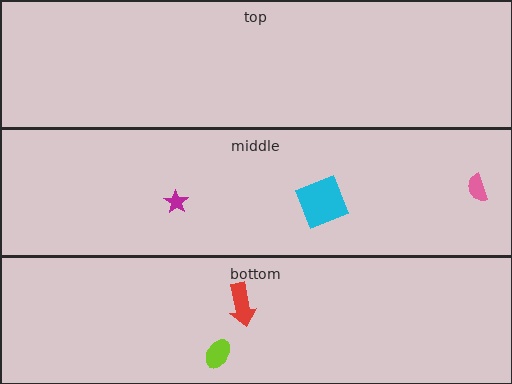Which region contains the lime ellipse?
The bottom region.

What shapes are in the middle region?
The pink semicircle, the cyan square, the magenta star.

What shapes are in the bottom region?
The lime ellipse, the red arrow.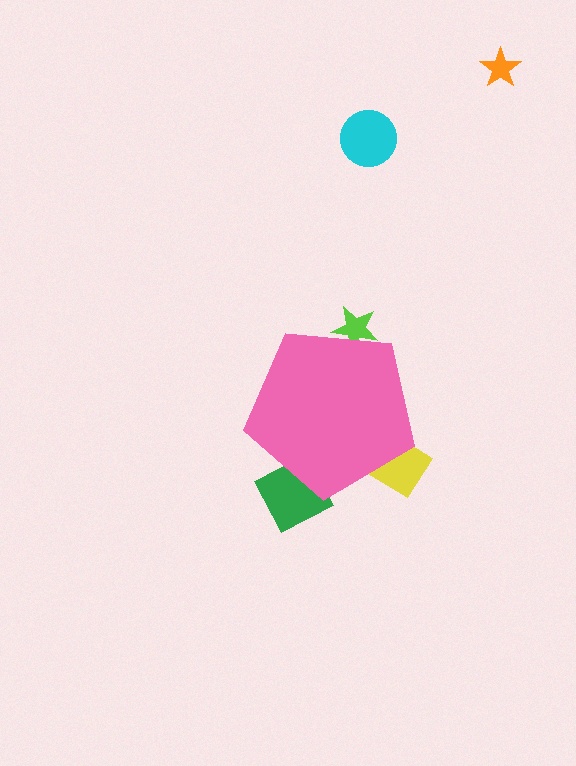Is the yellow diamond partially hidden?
Yes, the yellow diamond is partially hidden behind the pink pentagon.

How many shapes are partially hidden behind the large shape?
3 shapes are partially hidden.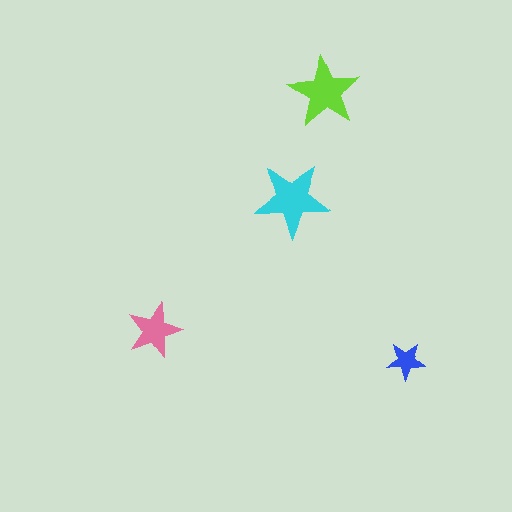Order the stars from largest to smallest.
the cyan one, the lime one, the pink one, the blue one.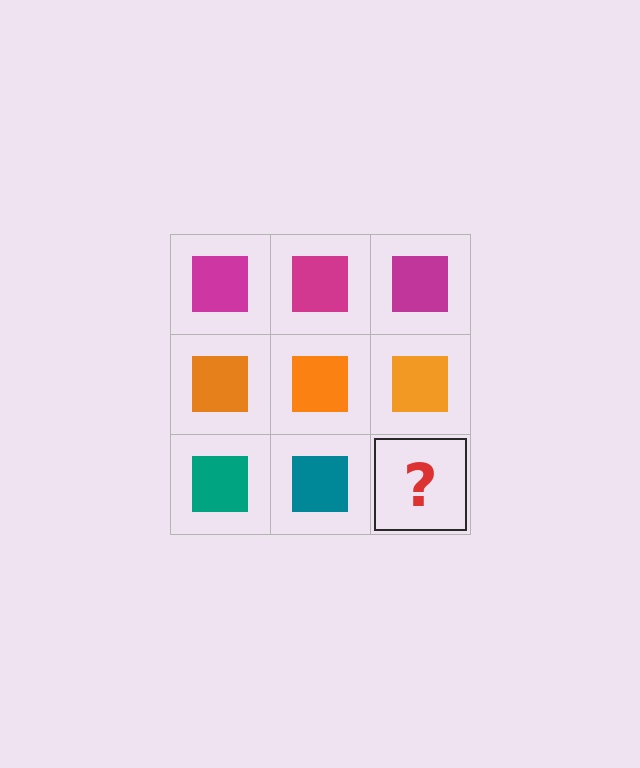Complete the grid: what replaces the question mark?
The question mark should be replaced with a teal square.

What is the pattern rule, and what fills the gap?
The rule is that each row has a consistent color. The gap should be filled with a teal square.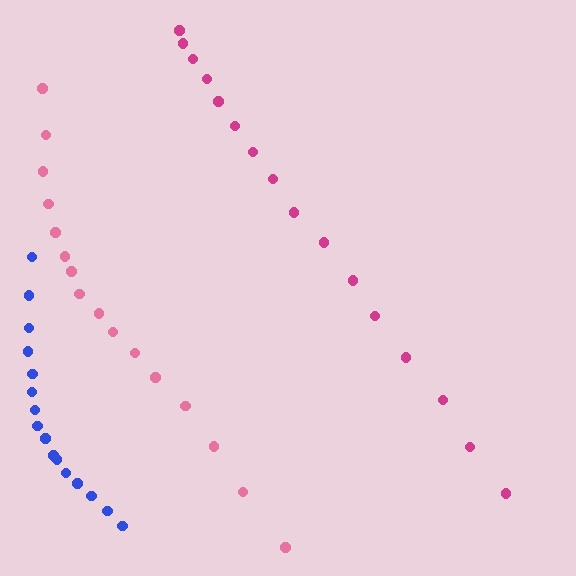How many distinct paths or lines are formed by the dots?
There are 3 distinct paths.